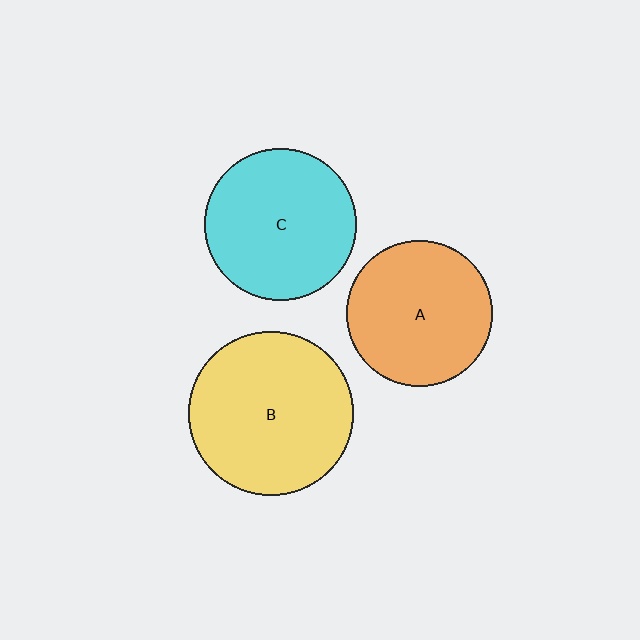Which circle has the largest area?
Circle B (yellow).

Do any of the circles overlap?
No, none of the circles overlap.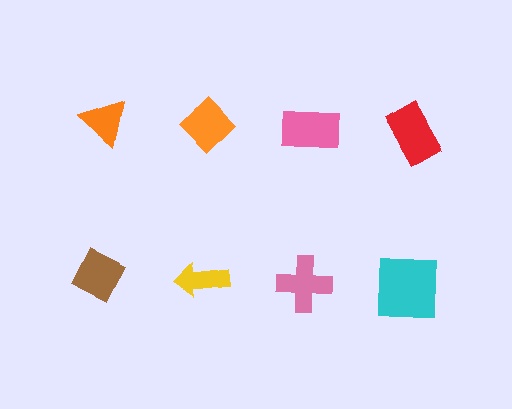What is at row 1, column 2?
An orange diamond.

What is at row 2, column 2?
A yellow arrow.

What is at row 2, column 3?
A pink cross.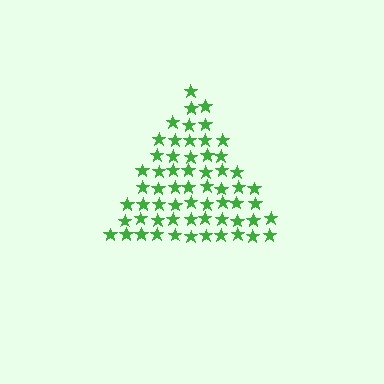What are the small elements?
The small elements are stars.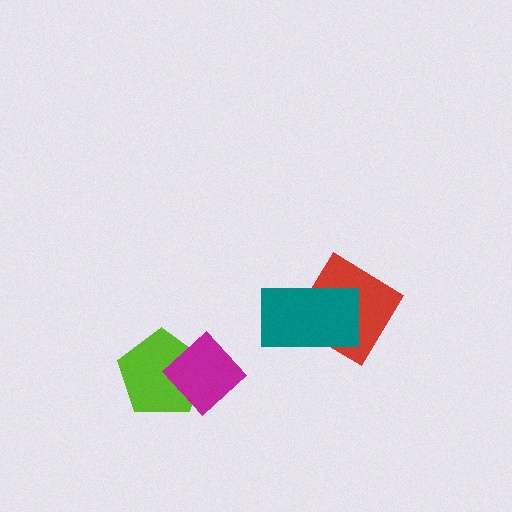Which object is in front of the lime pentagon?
The magenta diamond is in front of the lime pentagon.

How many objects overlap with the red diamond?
1 object overlaps with the red diamond.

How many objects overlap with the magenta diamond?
1 object overlaps with the magenta diamond.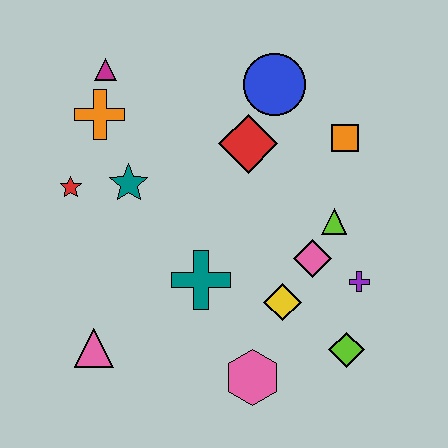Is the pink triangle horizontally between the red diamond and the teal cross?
No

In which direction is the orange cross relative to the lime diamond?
The orange cross is to the left of the lime diamond.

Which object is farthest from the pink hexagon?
The magenta triangle is farthest from the pink hexagon.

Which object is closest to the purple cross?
The pink diamond is closest to the purple cross.